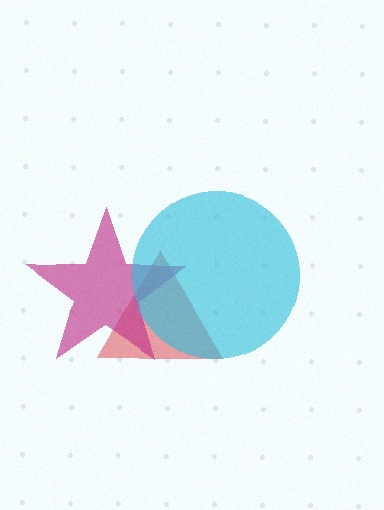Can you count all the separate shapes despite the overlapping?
Yes, there are 3 separate shapes.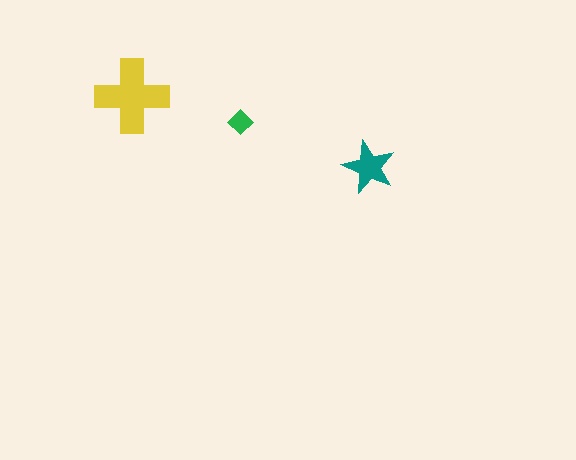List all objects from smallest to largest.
The green diamond, the teal star, the yellow cross.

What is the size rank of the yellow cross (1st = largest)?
1st.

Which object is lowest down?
The teal star is bottommost.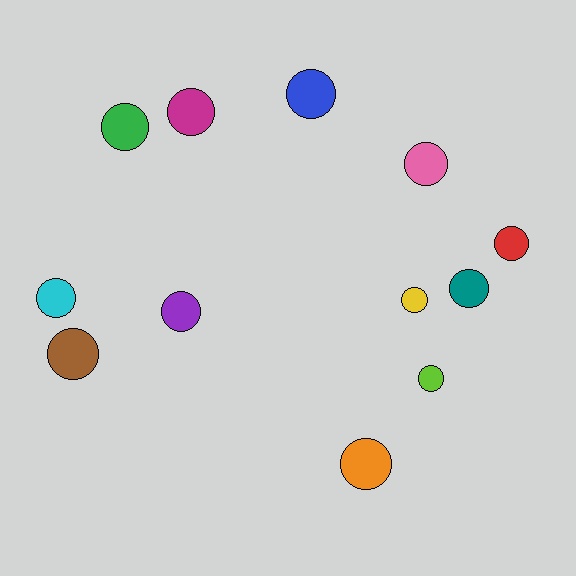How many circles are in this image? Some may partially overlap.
There are 12 circles.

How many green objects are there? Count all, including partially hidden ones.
There is 1 green object.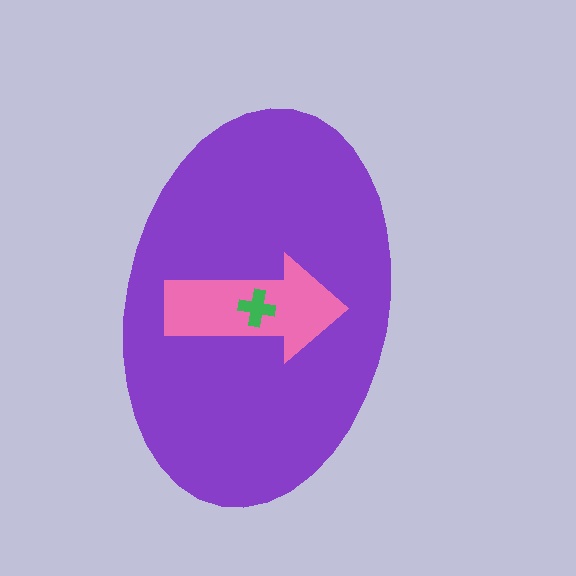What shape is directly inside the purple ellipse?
The pink arrow.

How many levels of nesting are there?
3.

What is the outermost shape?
The purple ellipse.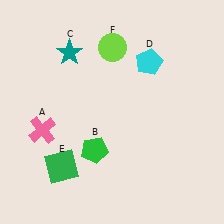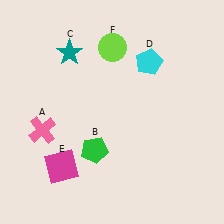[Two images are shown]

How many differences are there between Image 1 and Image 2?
There is 1 difference between the two images.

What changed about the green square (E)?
In Image 1, E is green. In Image 2, it changed to magenta.